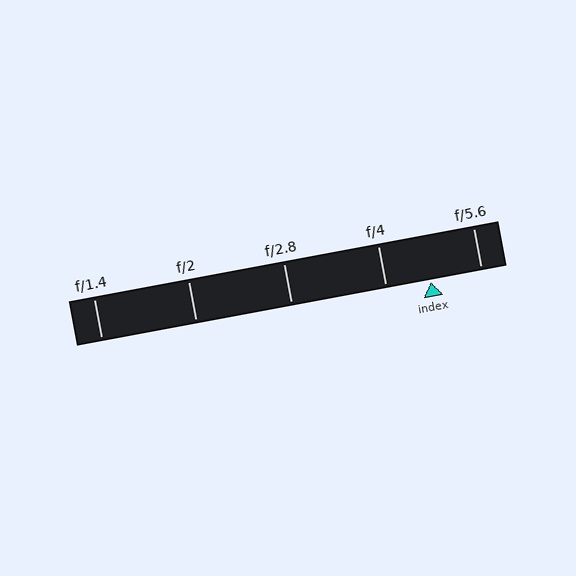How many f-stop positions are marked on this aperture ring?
There are 5 f-stop positions marked.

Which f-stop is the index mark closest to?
The index mark is closest to f/4.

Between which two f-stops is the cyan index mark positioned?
The index mark is between f/4 and f/5.6.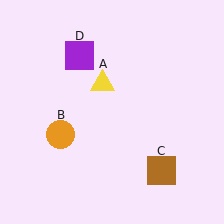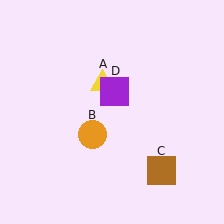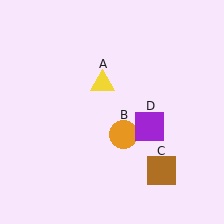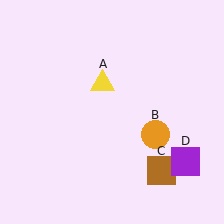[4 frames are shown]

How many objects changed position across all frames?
2 objects changed position: orange circle (object B), purple square (object D).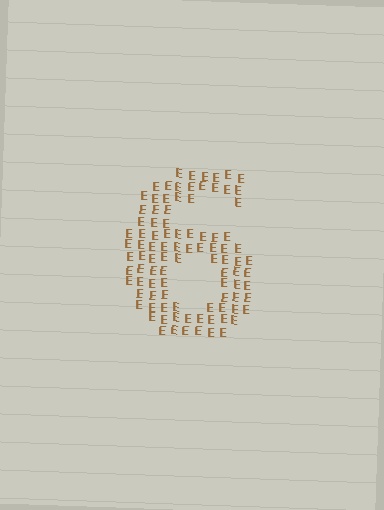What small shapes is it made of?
It is made of small letter E's.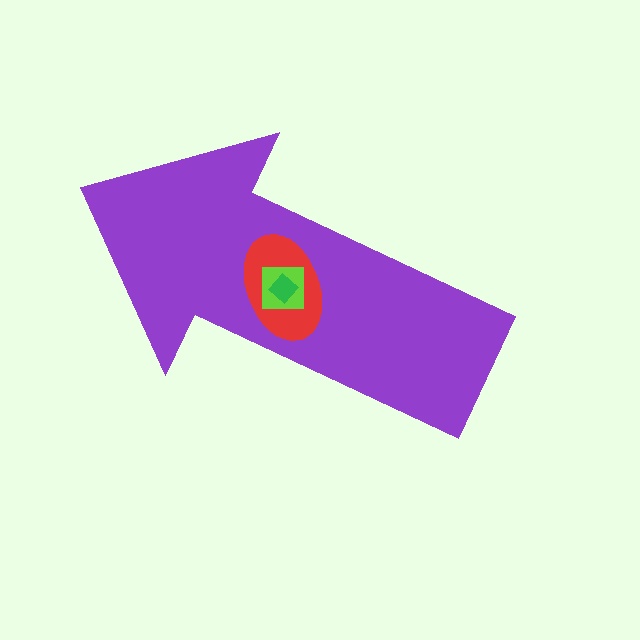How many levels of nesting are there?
4.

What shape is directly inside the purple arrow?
The red ellipse.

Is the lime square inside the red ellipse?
Yes.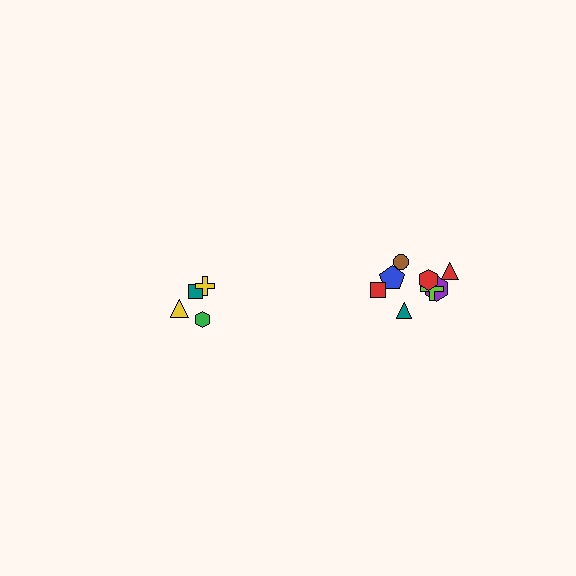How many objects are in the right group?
There are 8 objects.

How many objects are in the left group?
There are 4 objects.